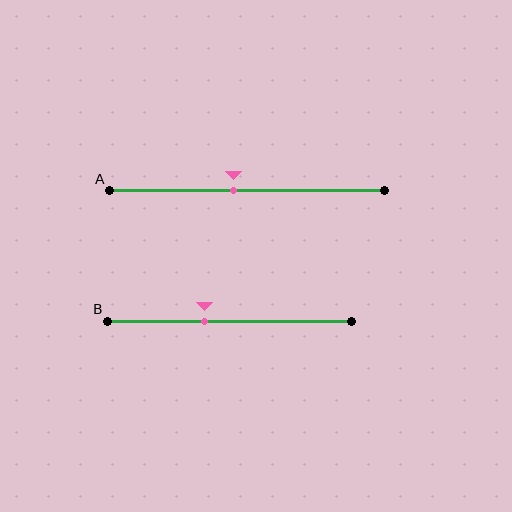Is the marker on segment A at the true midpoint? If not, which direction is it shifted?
No, the marker on segment A is shifted to the left by about 5% of the segment length.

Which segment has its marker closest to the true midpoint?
Segment A has its marker closest to the true midpoint.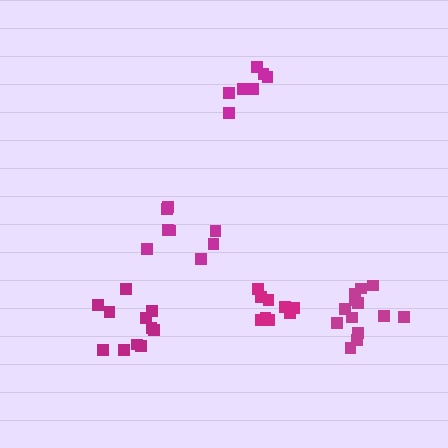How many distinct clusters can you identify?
There are 5 distinct clusters.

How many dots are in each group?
Group 1: 8 dots, Group 2: 7 dots, Group 3: 13 dots, Group 4: 9 dots, Group 5: 11 dots (48 total).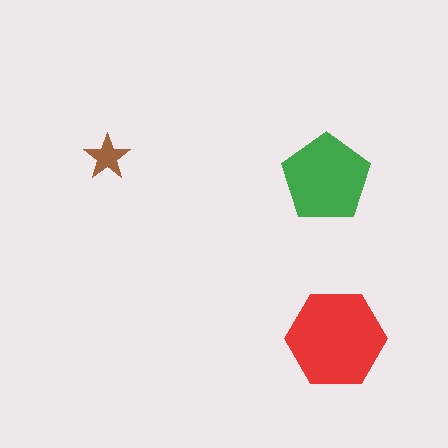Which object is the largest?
The red hexagon.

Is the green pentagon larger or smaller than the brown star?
Larger.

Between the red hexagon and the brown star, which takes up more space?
The red hexagon.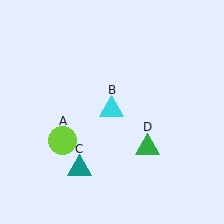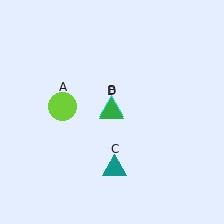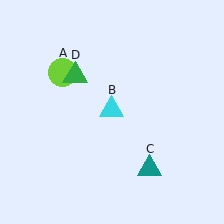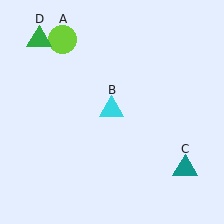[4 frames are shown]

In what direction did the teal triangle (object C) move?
The teal triangle (object C) moved right.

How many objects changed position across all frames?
3 objects changed position: lime circle (object A), teal triangle (object C), green triangle (object D).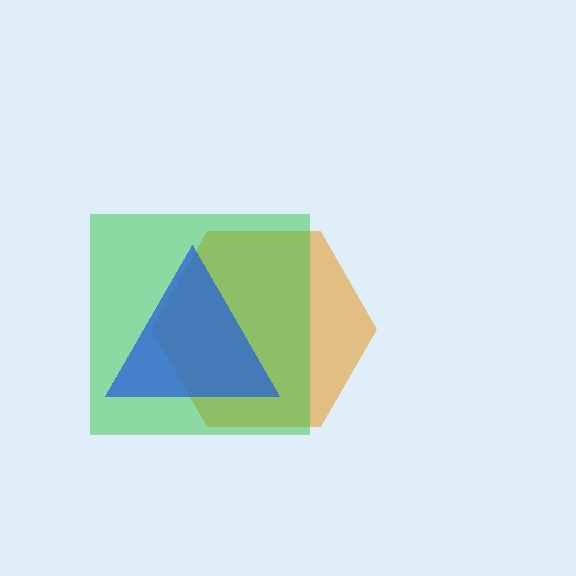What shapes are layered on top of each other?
The layered shapes are: an orange hexagon, a green square, a blue triangle.